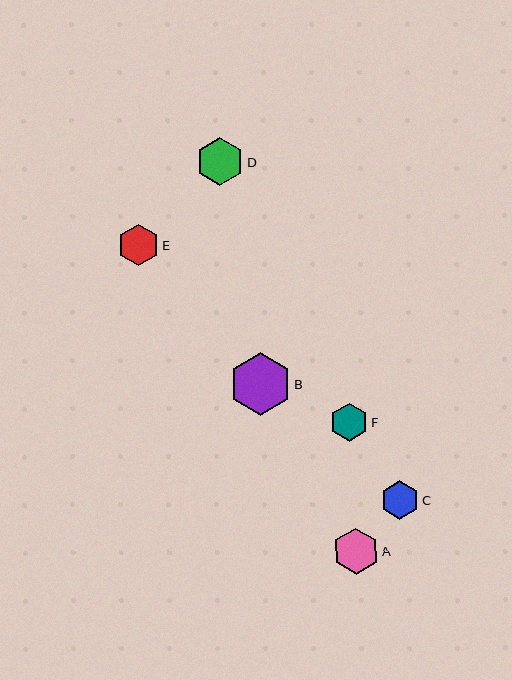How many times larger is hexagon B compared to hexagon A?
Hexagon B is approximately 1.4 times the size of hexagon A.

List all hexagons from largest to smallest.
From largest to smallest: B, D, A, E, C, F.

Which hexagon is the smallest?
Hexagon F is the smallest with a size of approximately 38 pixels.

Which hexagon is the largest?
Hexagon B is the largest with a size of approximately 62 pixels.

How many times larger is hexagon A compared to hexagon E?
Hexagon A is approximately 1.1 times the size of hexagon E.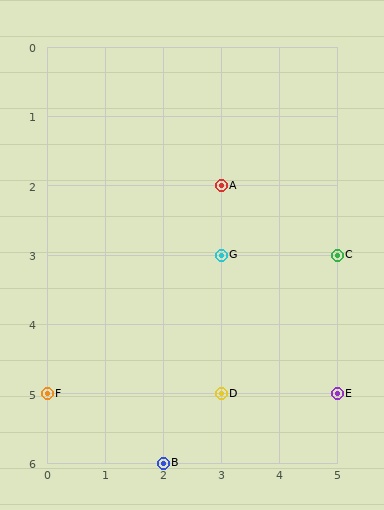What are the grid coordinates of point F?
Point F is at grid coordinates (0, 5).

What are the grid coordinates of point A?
Point A is at grid coordinates (3, 2).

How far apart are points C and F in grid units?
Points C and F are 5 columns and 2 rows apart (about 5.4 grid units diagonally).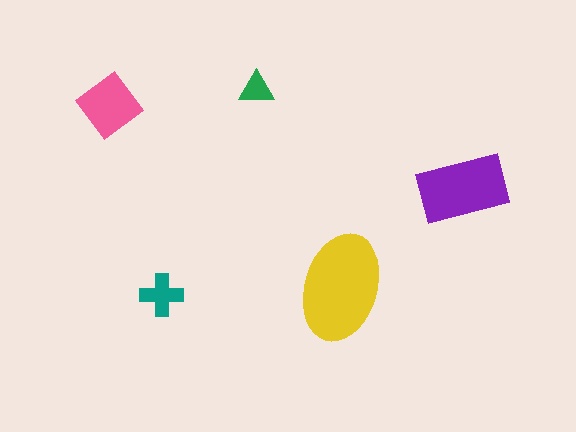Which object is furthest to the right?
The purple rectangle is rightmost.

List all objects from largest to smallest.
The yellow ellipse, the purple rectangle, the pink diamond, the teal cross, the green triangle.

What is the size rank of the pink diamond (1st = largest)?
3rd.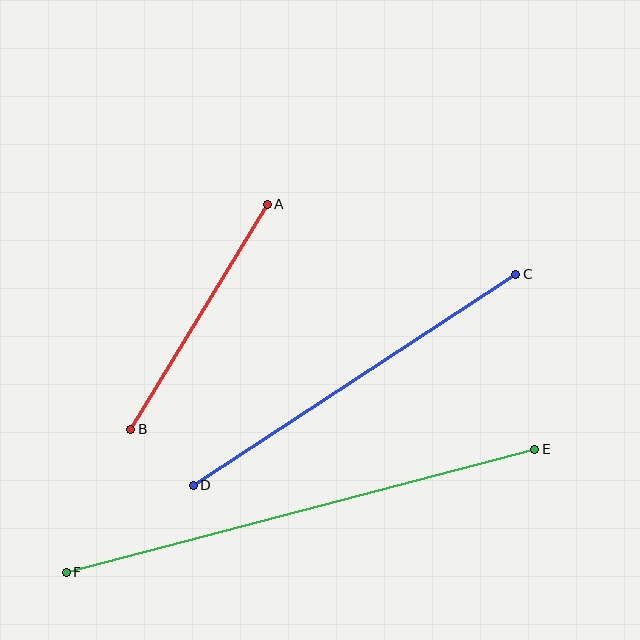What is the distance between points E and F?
The distance is approximately 485 pixels.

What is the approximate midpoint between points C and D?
The midpoint is at approximately (354, 380) pixels.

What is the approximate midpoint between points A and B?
The midpoint is at approximately (199, 317) pixels.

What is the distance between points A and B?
The distance is approximately 263 pixels.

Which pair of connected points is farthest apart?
Points E and F are farthest apart.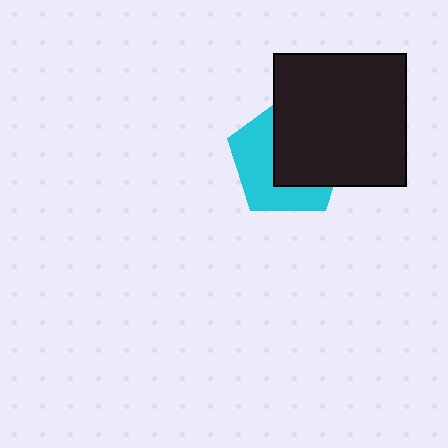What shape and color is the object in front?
The object in front is a black square.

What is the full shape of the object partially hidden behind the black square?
The partially hidden object is a cyan pentagon.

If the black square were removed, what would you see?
You would see the complete cyan pentagon.